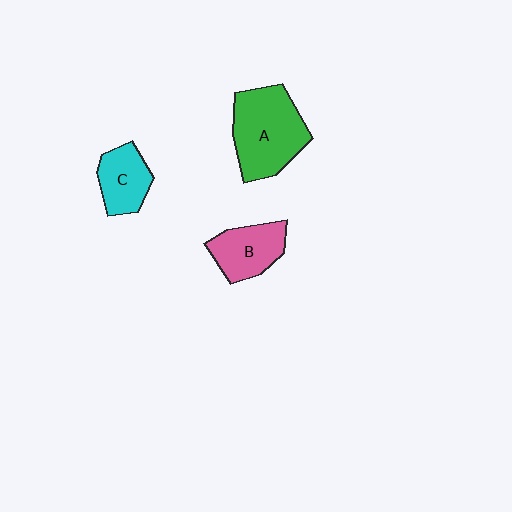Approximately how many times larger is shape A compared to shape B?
Approximately 1.6 times.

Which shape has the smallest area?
Shape C (cyan).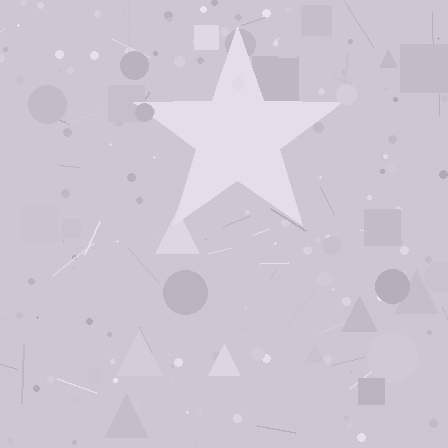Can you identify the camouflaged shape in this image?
The camouflaged shape is a star.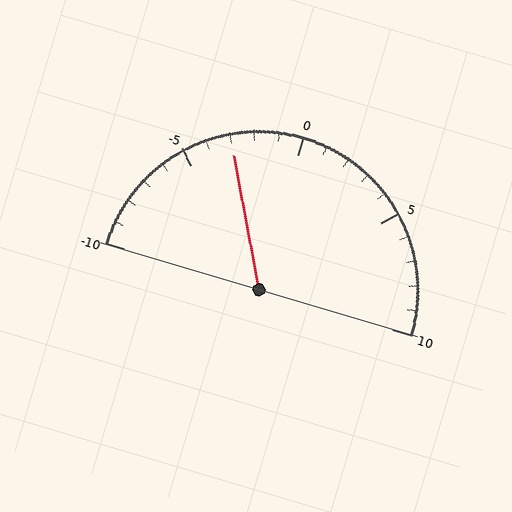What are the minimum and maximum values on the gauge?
The gauge ranges from -10 to 10.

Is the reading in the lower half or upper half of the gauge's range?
The reading is in the lower half of the range (-10 to 10).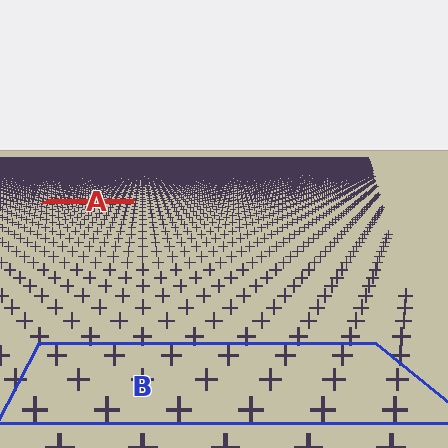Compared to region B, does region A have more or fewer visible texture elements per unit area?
Region A has more texture elements per unit area — they are packed more densely because it is farther away.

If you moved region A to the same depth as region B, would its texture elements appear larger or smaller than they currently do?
They would appear larger. At a closer depth, the same texture elements are projected at a bigger on-screen size.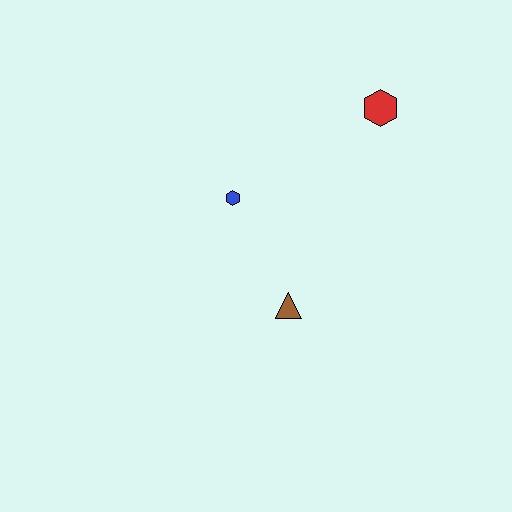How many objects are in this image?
There are 3 objects.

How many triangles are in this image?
There is 1 triangle.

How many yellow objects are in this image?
There are no yellow objects.